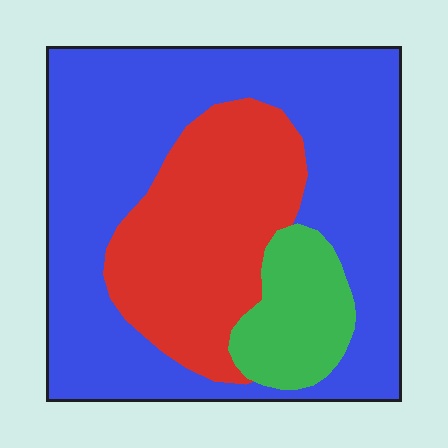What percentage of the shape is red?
Red takes up about one quarter (1/4) of the shape.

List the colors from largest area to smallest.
From largest to smallest: blue, red, green.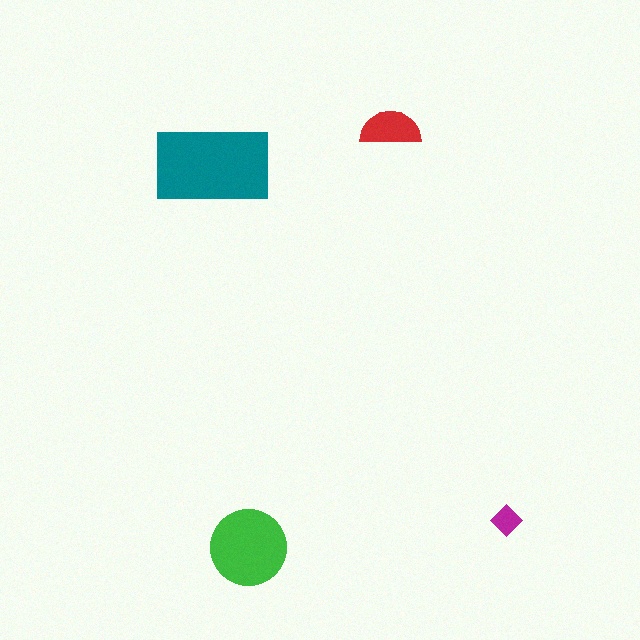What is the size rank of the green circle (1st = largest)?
2nd.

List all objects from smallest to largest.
The magenta diamond, the red semicircle, the green circle, the teal rectangle.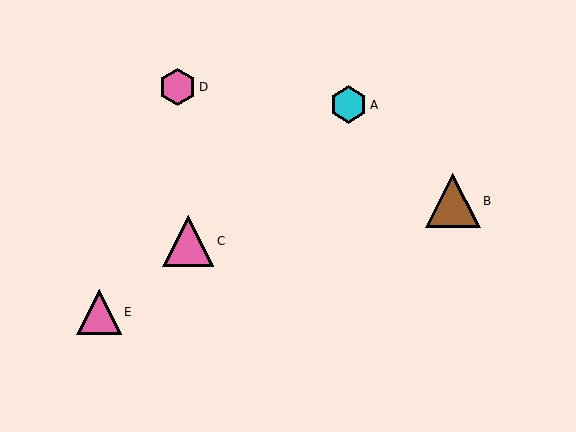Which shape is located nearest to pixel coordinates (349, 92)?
The cyan hexagon (labeled A) at (349, 105) is nearest to that location.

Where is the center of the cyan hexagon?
The center of the cyan hexagon is at (349, 105).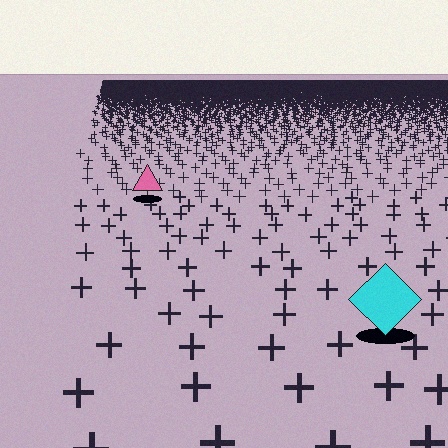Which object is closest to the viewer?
The cyan diamond is closest. The texture marks near it are larger and more spread out.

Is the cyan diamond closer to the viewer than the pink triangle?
Yes. The cyan diamond is closer — you can tell from the texture gradient: the ground texture is coarser near it.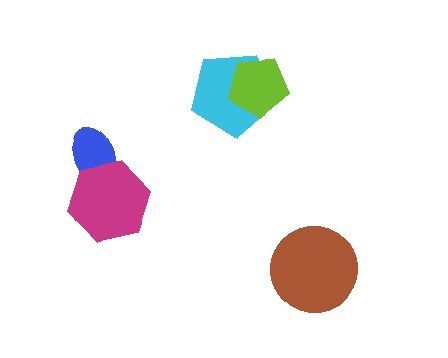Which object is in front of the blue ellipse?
The magenta hexagon is in front of the blue ellipse.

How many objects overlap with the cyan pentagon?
1 object overlaps with the cyan pentagon.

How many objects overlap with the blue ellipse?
1 object overlaps with the blue ellipse.